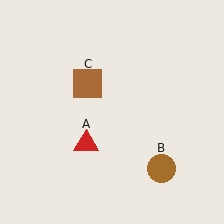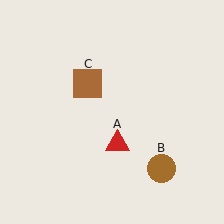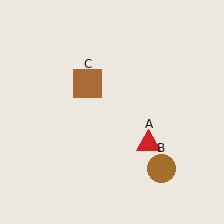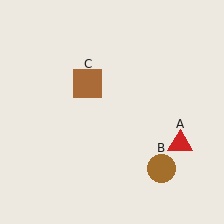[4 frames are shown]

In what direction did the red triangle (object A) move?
The red triangle (object A) moved right.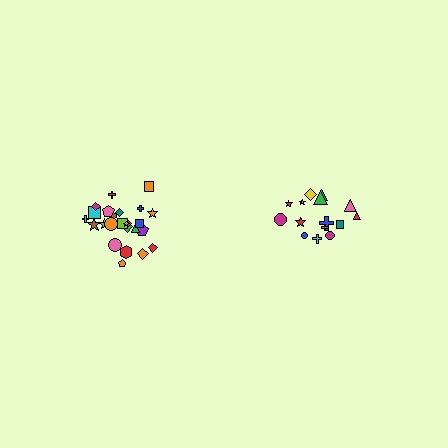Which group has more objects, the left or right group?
The left group.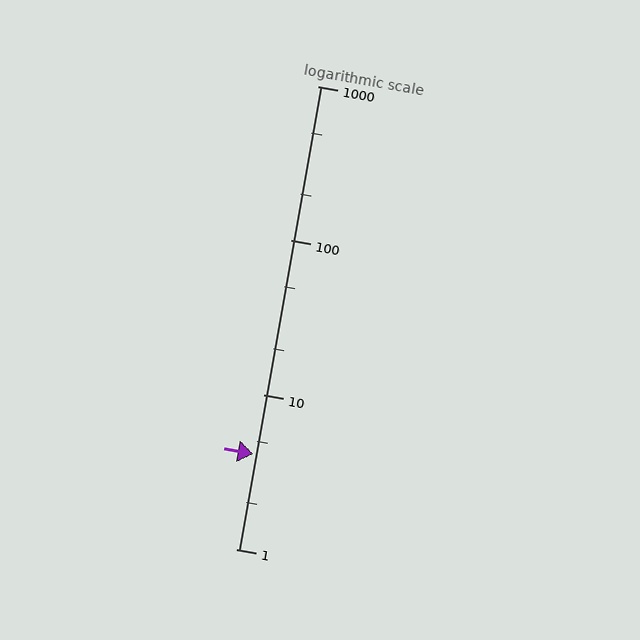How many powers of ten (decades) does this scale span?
The scale spans 3 decades, from 1 to 1000.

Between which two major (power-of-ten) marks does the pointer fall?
The pointer is between 1 and 10.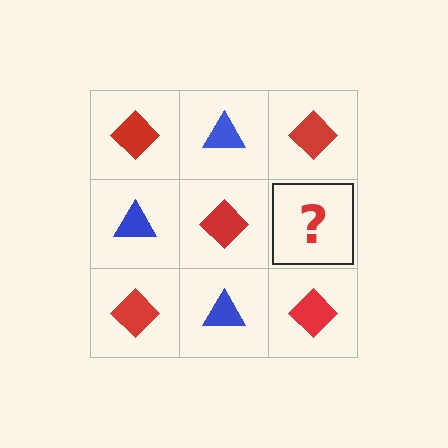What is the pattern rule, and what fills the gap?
The rule is that it alternates red diamond and blue triangle in a checkerboard pattern. The gap should be filled with a blue triangle.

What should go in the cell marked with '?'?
The missing cell should contain a blue triangle.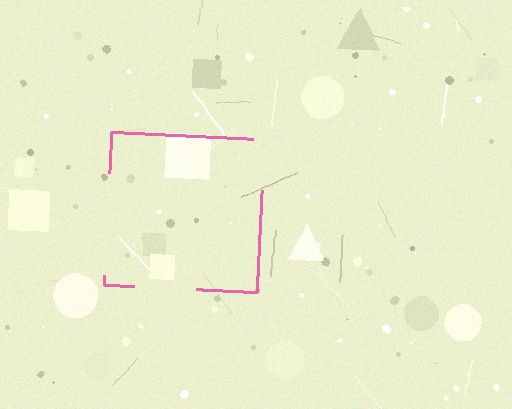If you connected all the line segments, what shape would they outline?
They would outline a square.